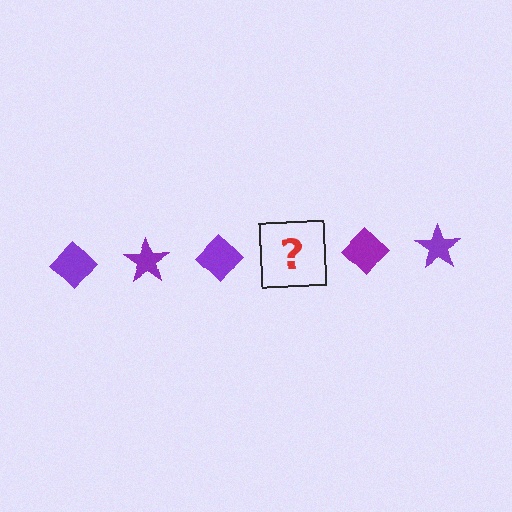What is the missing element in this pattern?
The missing element is a purple star.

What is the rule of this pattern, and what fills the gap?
The rule is that the pattern cycles through diamond, star shapes in purple. The gap should be filled with a purple star.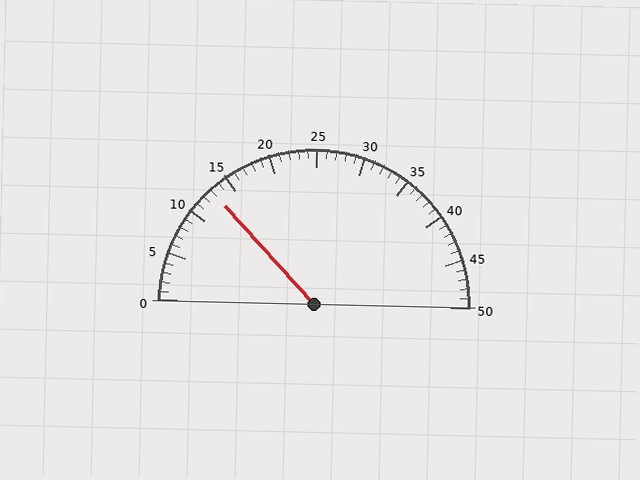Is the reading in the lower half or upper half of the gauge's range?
The reading is in the lower half of the range (0 to 50).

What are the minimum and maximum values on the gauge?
The gauge ranges from 0 to 50.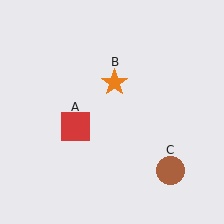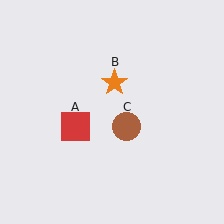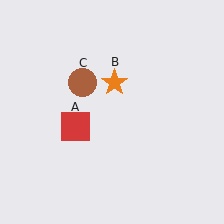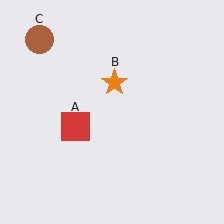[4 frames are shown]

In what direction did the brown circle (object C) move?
The brown circle (object C) moved up and to the left.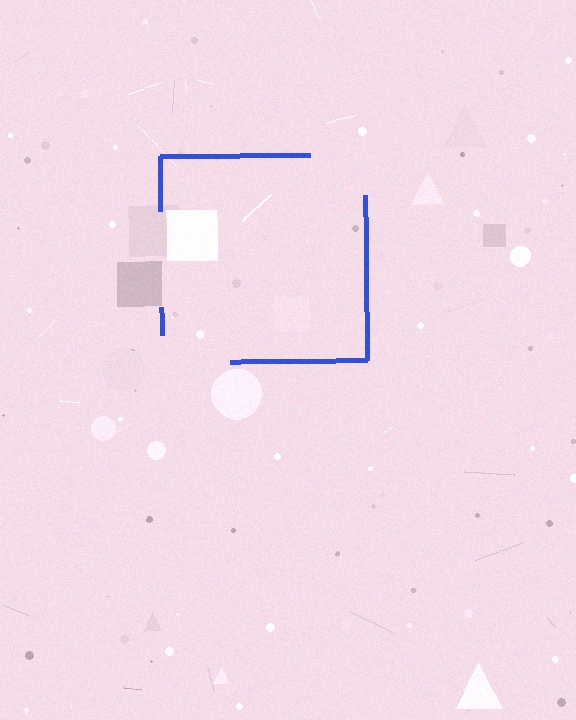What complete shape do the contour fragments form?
The contour fragments form a square.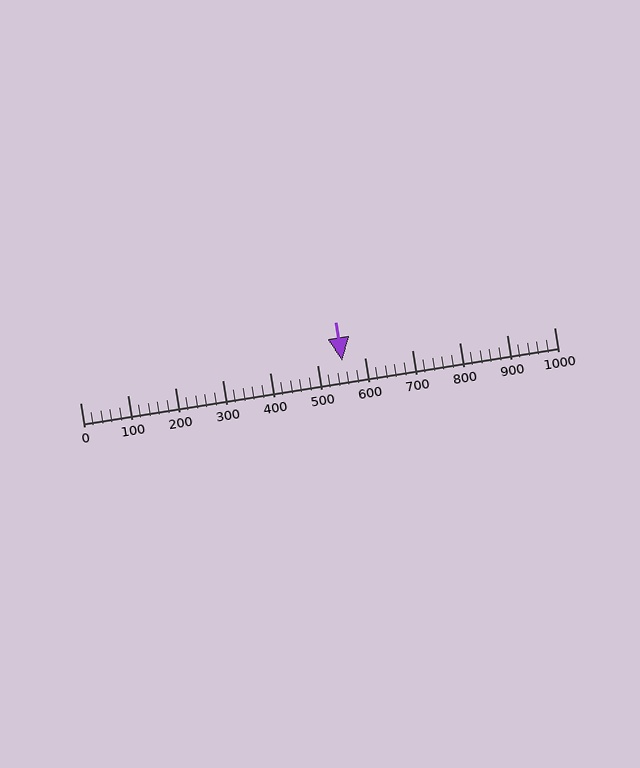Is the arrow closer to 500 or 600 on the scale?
The arrow is closer to 600.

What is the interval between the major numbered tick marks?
The major tick marks are spaced 100 units apart.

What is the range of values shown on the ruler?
The ruler shows values from 0 to 1000.